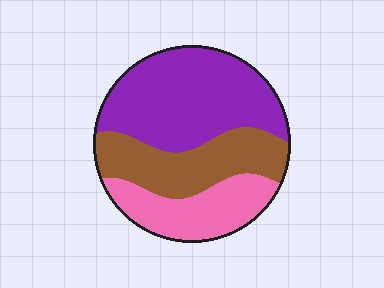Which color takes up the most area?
Purple, at roughly 45%.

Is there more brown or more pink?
Brown.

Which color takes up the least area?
Pink, at roughly 25%.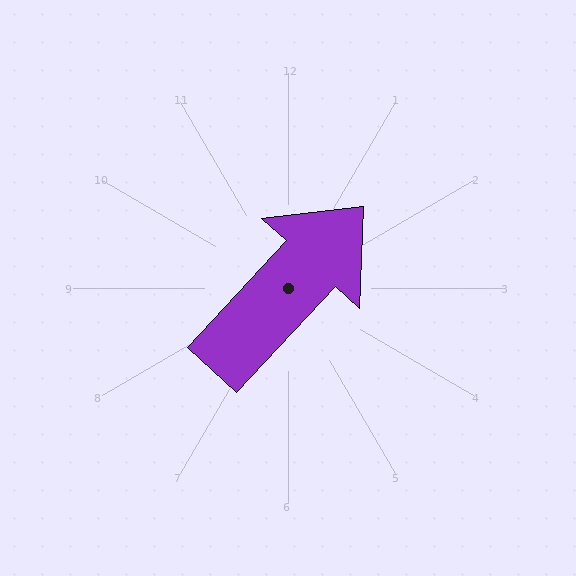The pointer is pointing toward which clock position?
Roughly 1 o'clock.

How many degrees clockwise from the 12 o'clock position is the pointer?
Approximately 43 degrees.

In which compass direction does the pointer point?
Northeast.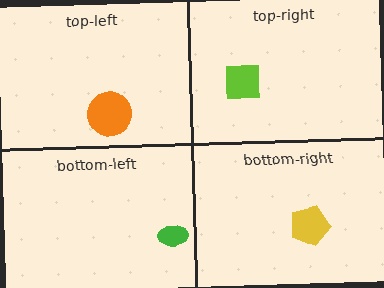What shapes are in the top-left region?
The orange circle.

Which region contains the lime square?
The top-right region.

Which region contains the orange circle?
The top-left region.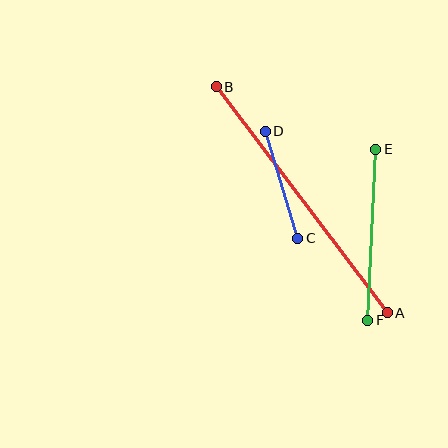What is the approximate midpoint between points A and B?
The midpoint is at approximately (302, 200) pixels.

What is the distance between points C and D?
The distance is approximately 112 pixels.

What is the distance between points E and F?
The distance is approximately 171 pixels.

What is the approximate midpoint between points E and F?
The midpoint is at approximately (372, 235) pixels.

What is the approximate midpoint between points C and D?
The midpoint is at approximately (281, 185) pixels.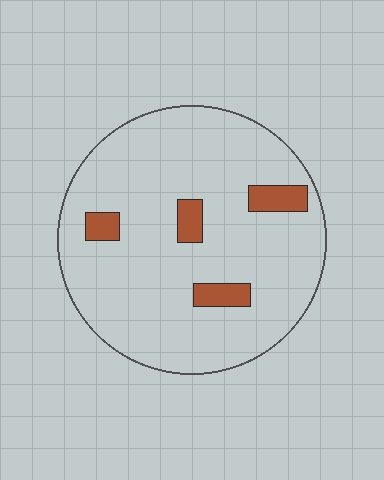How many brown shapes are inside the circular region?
4.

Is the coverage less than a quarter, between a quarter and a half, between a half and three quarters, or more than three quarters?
Less than a quarter.